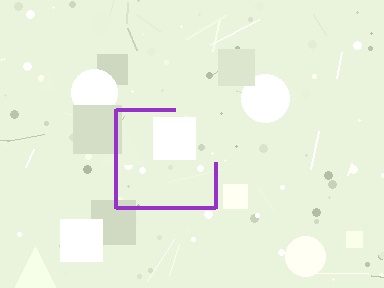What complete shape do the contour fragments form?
The contour fragments form a square.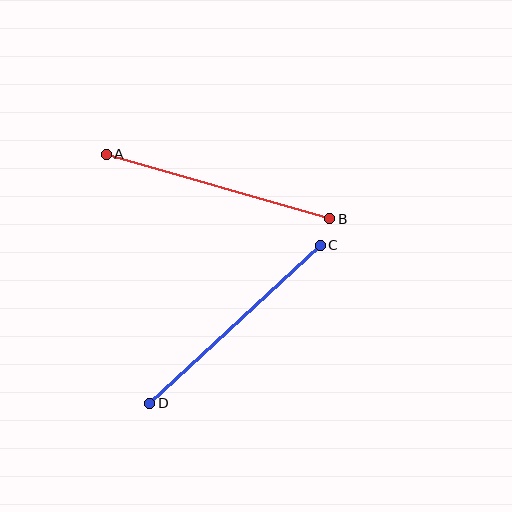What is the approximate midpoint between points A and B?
The midpoint is at approximately (218, 187) pixels.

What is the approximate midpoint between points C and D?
The midpoint is at approximately (235, 324) pixels.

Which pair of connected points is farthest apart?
Points C and D are farthest apart.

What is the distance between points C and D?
The distance is approximately 233 pixels.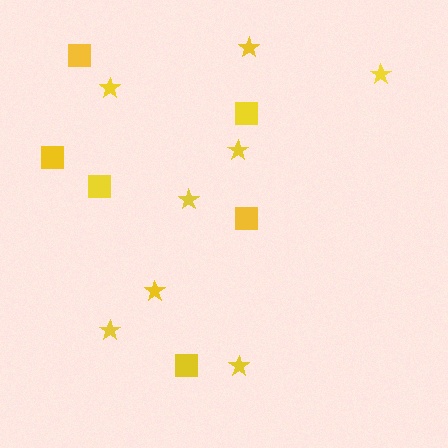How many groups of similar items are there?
There are 2 groups: one group of stars (8) and one group of squares (6).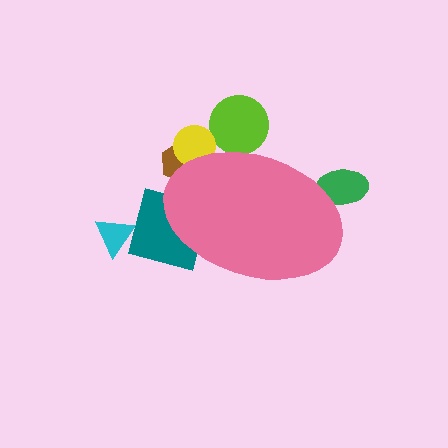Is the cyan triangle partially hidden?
No, the cyan triangle is fully visible.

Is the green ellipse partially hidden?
Yes, the green ellipse is partially hidden behind the pink ellipse.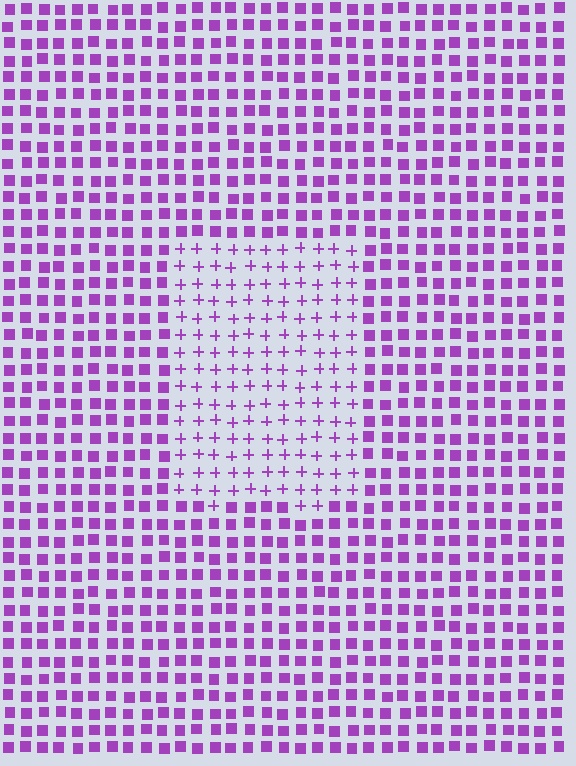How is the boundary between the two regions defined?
The boundary is defined by a change in element shape: plus signs inside vs. squares outside. All elements share the same color and spacing.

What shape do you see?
I see a rectangle.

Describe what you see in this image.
The image is filled with small purple elements arranged in a uniform grid. A rectangle-shaped region contains plus signs, while the surrounding area contains squares. The boundary is defined purely by the change in element shape.